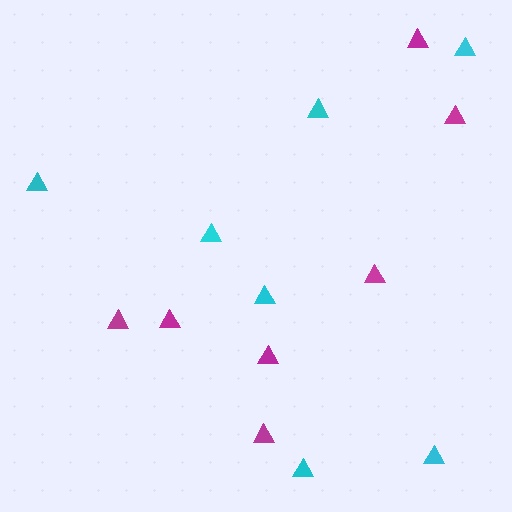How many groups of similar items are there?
There are 2 groups: one group of cyan triangles (7) and one group of magenta triangles (7).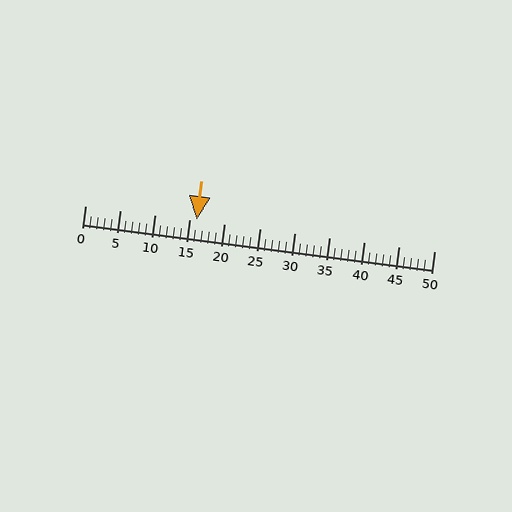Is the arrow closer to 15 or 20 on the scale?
The arrow is closer to 15.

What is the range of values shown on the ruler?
The ruler shows values from 0 to 50.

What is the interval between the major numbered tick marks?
The major tick marks are spaced 5 units apart.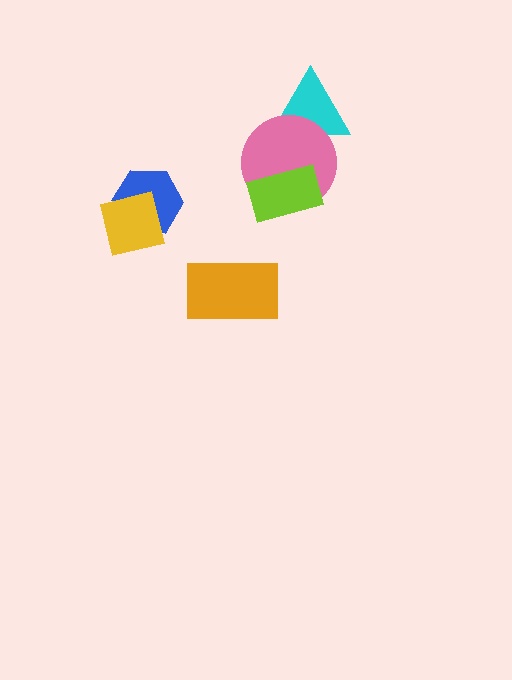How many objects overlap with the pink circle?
2 objects overlap with the pink circle.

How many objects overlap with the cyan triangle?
1 object overlaps with the cyan triangle.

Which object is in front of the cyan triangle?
The pink circle is in front of the cyan triangle.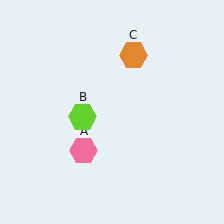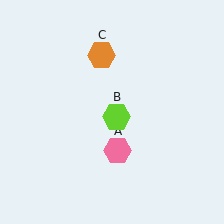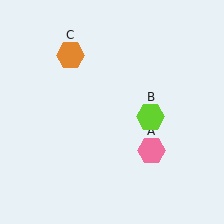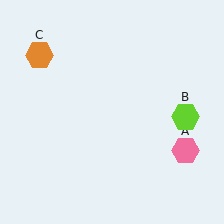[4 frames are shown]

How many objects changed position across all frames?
3 objects changed position: pink hexagon (object A), lime hexagon (object B), orange hexagon (object C).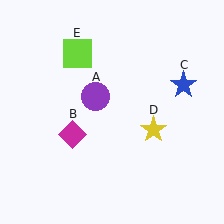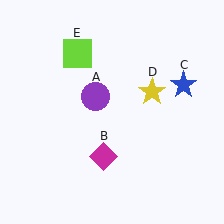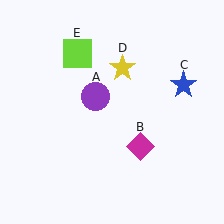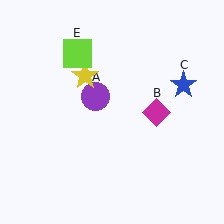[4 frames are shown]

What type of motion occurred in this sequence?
The magenta diamond (object B), yellow star (object D) rotated counterclockwise around the center of the scene.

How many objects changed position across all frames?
2 objects changed position: magenta diamond (object B), yellow star (object D).